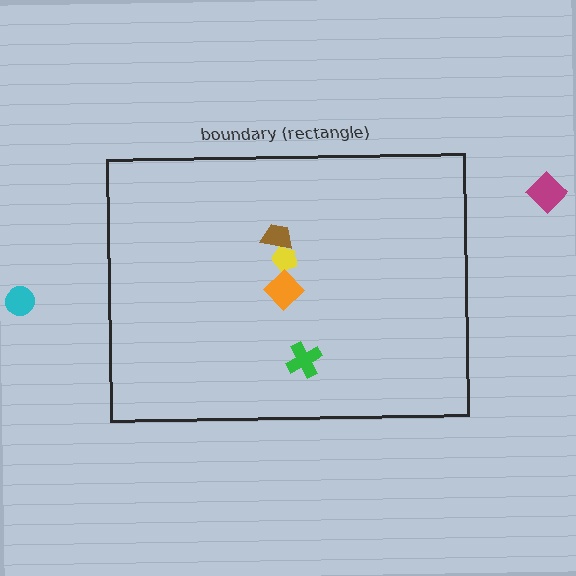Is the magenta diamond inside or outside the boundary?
Outside.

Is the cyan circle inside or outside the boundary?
Outside.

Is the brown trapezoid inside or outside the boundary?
Inside.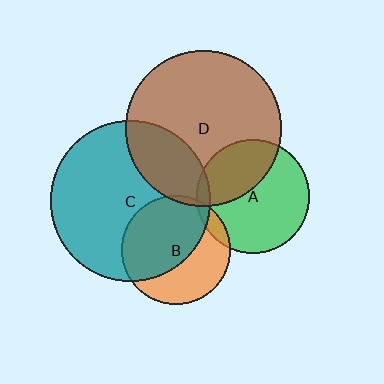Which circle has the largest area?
Circle C (teal).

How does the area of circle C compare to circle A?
Approximately 2.0 times.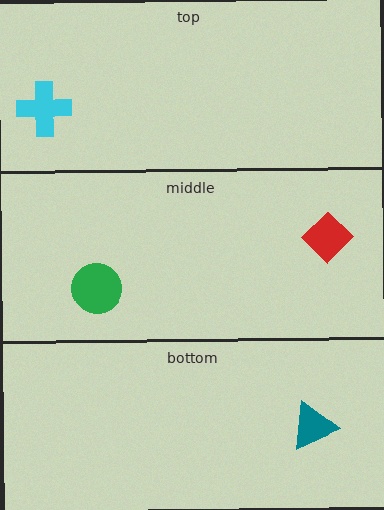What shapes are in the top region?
The cyan cross.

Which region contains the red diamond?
The middle region.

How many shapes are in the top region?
1.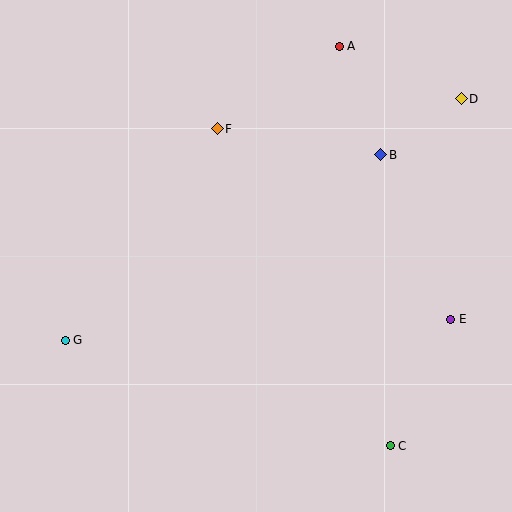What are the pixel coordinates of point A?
Point A is at (339, 46).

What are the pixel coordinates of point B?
Point B is at (381, 155).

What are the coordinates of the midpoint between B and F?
The midpoint between B and F is at (299, 142).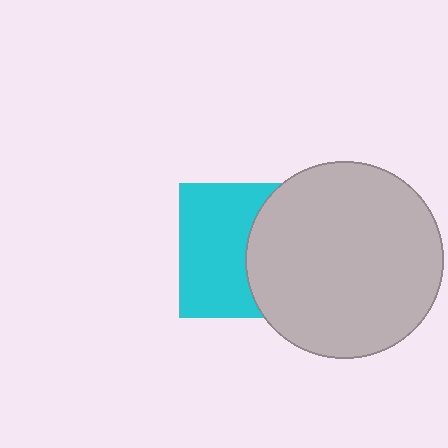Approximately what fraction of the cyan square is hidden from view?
Roughly 45% of the cyan square is hidden behind the light gray circle.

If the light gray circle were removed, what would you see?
You would see the complete cyan square.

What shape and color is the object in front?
The object in front is a light gray circle.